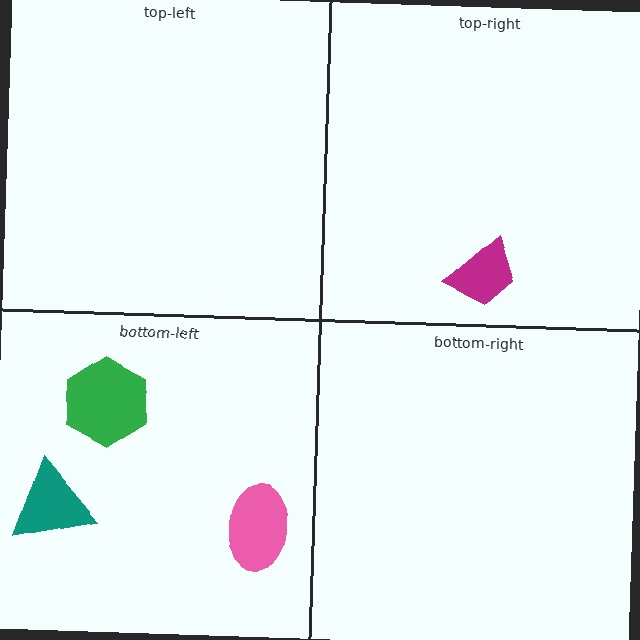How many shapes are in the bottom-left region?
3.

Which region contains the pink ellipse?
The bottom-left region.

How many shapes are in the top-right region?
1.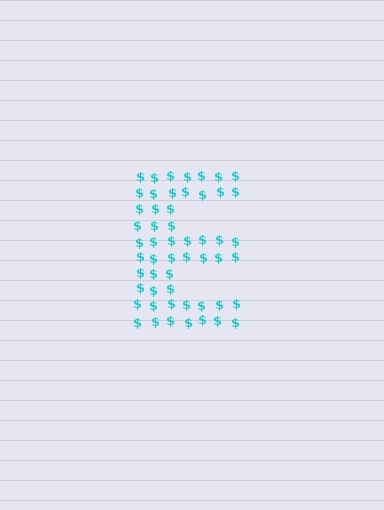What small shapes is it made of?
It is made of small dollar signs.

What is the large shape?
The large shape is the letter E.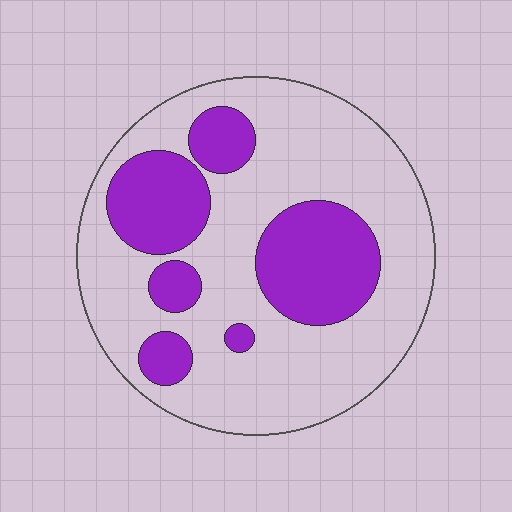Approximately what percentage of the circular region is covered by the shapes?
Approximately 30%.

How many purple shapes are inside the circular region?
6.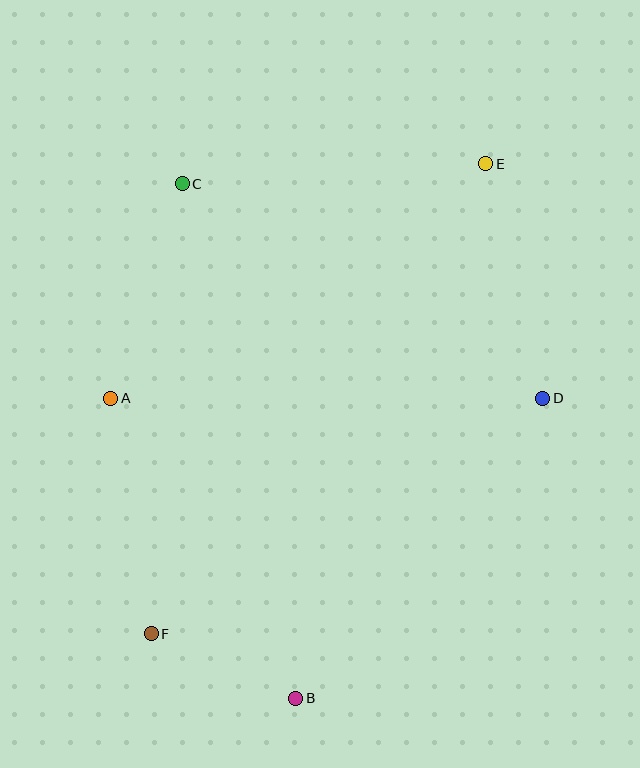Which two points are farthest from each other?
Points E and F are farthest from each other.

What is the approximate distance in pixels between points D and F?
The distance between D and F is approximately 457 pixels.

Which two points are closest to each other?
Points B and F are closest to each other.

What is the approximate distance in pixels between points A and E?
The distance between A and E is approximately 442 pixels.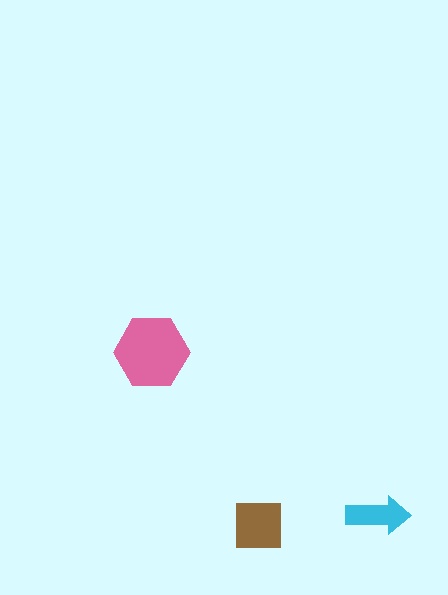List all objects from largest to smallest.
The pink hexagon, the brown square, the cyan arrow.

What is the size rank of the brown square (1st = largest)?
2nd.